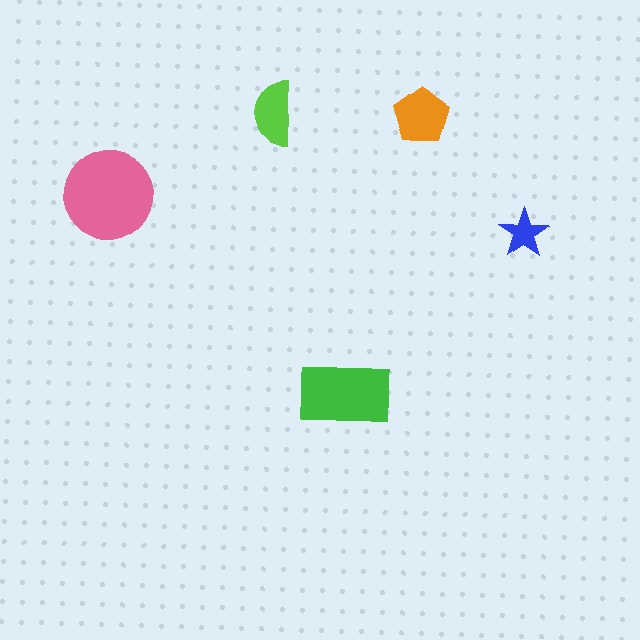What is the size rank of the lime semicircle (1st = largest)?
4th.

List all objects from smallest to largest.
The blue star, the lime semicircle, the orange pentagon, the green rectangle, the pink circle.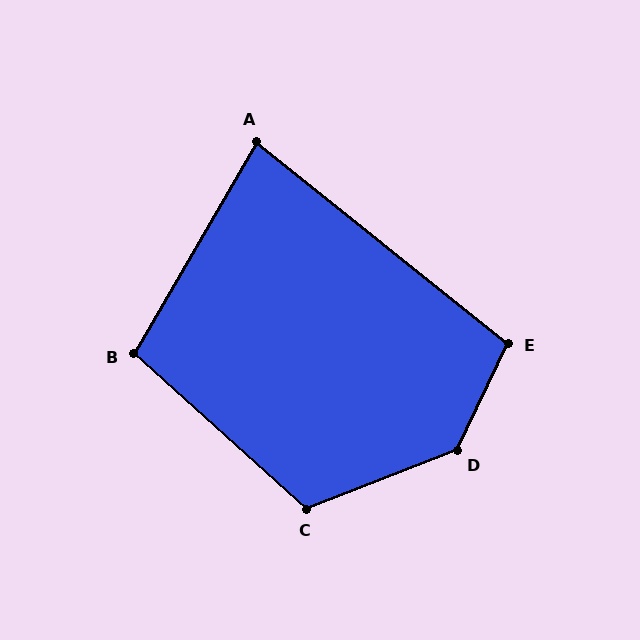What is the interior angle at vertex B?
Approximately 102 degrees (obtuse).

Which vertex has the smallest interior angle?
A, at approximately 81 degrees.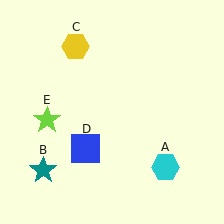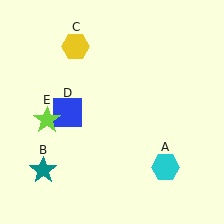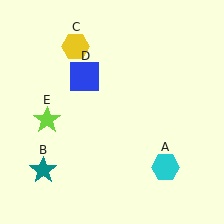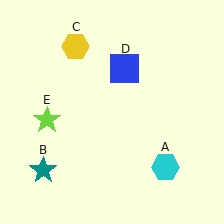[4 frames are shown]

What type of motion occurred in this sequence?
The blue square (object D) rotated clockwise around the center of the scene.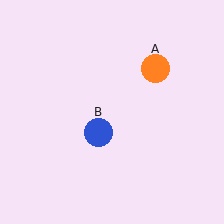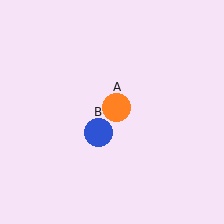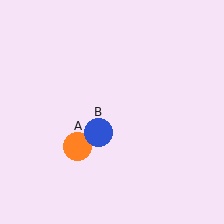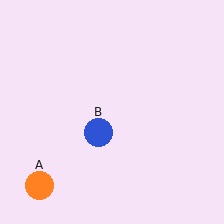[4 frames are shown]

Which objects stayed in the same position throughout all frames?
Blue circle (object B) remained stationary.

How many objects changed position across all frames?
1 object changed position: orange circle (object A).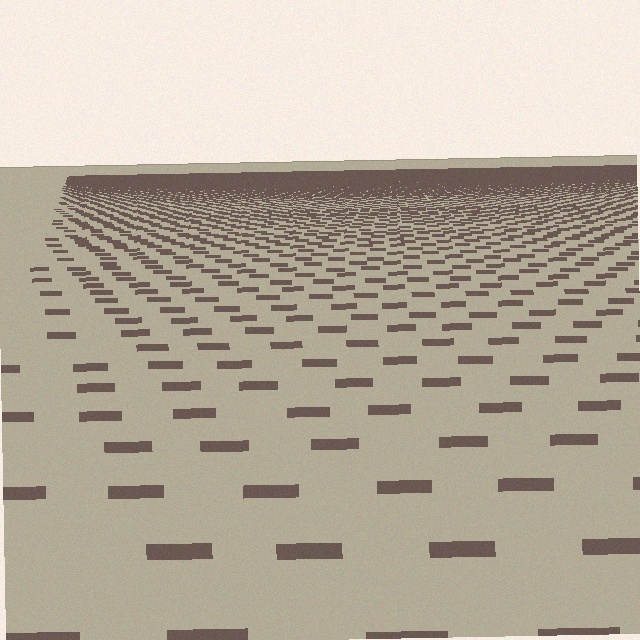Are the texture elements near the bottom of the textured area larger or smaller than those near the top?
Larger. Near the bottom, elements are closer to the viewer and appear at a bigger on-screen size.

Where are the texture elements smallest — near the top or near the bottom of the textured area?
Near the top.